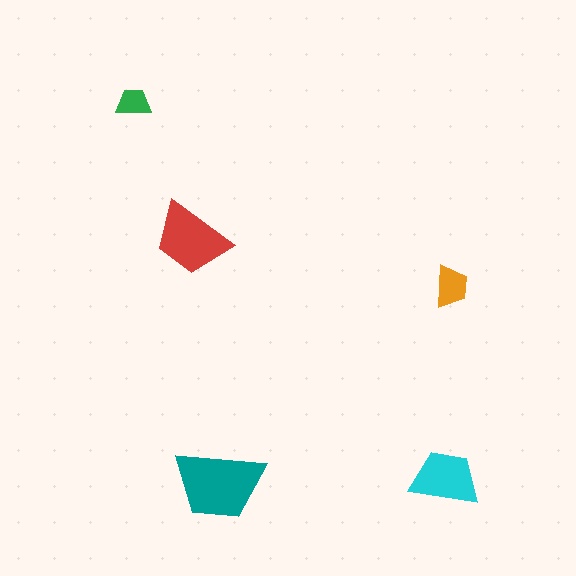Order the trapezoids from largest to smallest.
the teal one, the red one, the cyan one, the orange one, the green one.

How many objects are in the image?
There are 5 objects in the image.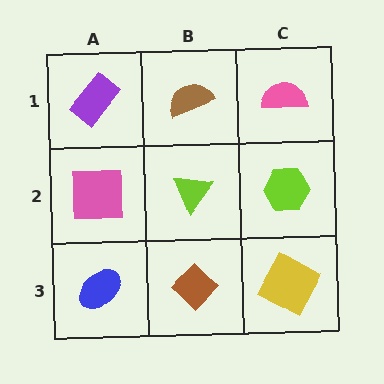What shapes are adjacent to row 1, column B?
A lime triangle (row 2, column B), a purple rectangle (row 1, column A), a pink semicircle (row 1, column C).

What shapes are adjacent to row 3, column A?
A pink square (row 2, column A), a brown diamond (row 3, column B).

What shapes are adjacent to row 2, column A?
A purple rectangle (row 1, column A), a blue ellipse (row 3, column A), a lime triangle (row 2, column B).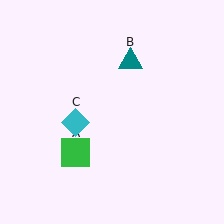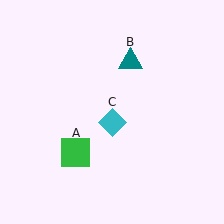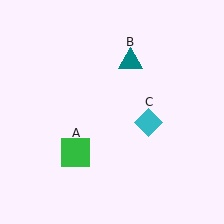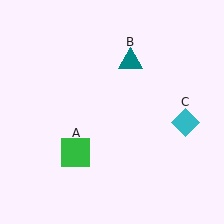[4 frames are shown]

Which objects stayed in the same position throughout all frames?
Green square (object A) and teal triangle (object B) remained stationary.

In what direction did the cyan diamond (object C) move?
The cyan diamond (object C) moved right.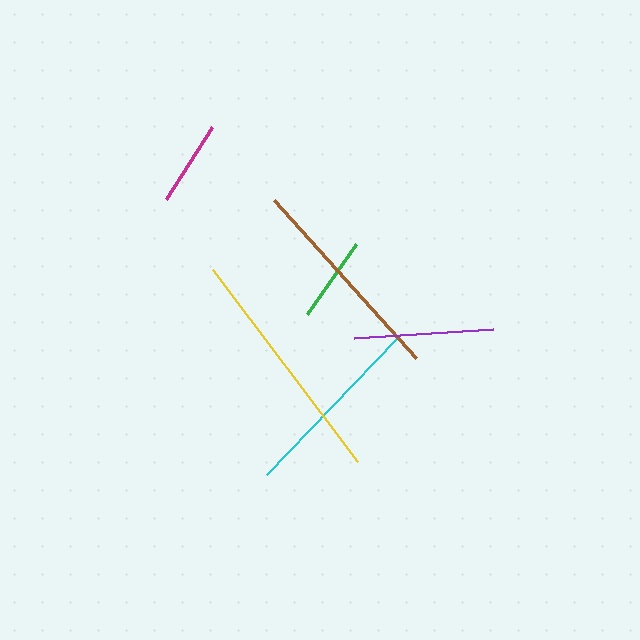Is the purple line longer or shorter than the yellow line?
The yellow line is longer than the purple line.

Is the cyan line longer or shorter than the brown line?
The brown line is longer than the cyan line.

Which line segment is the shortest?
The green line is the shortest at approximately 86 pixels.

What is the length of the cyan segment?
The cyan segment is approximately 189 pixels long.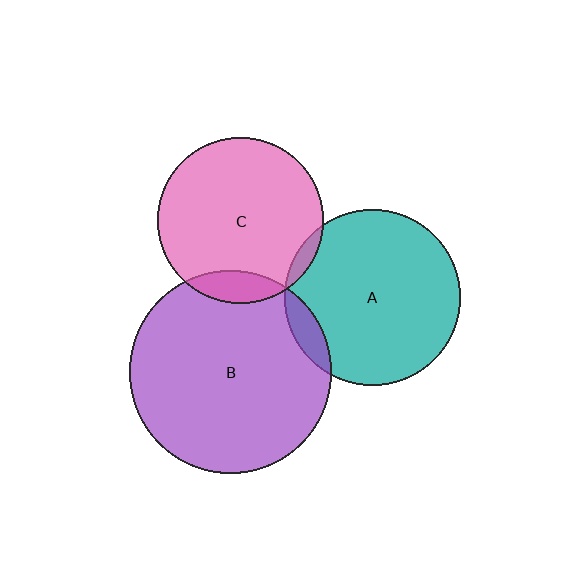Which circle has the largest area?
Circle B (purple).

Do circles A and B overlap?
Yes.